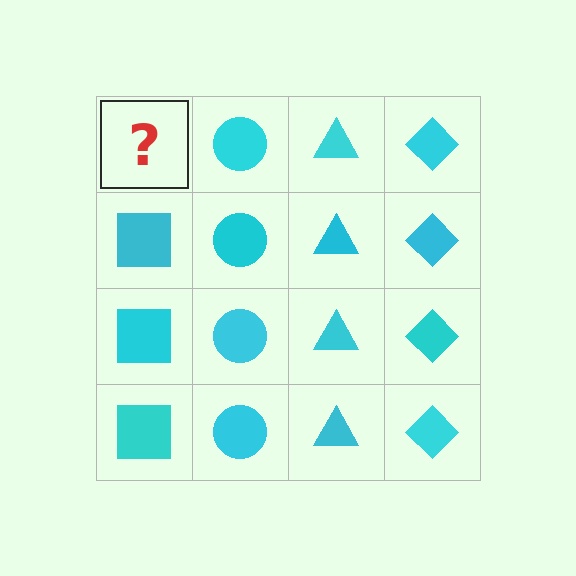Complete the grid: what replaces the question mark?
The question mark should be replaced with a cyan square.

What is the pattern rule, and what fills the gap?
The rule is that each column has a consistent shape. The gap should be filled with a cyan square.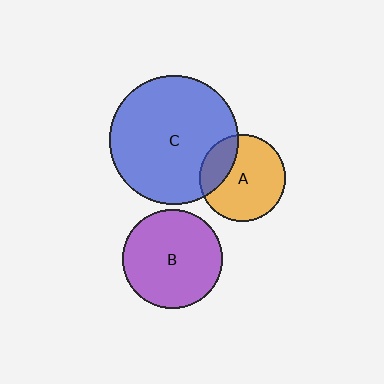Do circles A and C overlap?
Yes.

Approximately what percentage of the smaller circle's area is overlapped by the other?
Approximately 25%.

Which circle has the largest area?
Circle C (blue).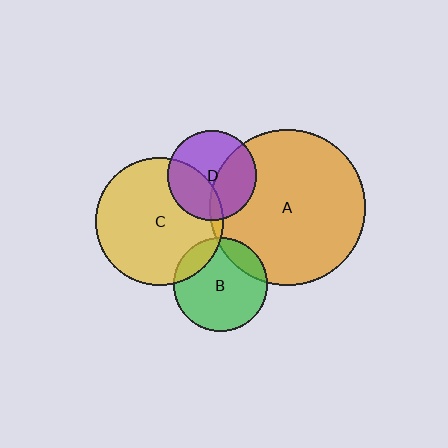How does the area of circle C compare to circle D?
Approximately 2.1 times.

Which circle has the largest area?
Circle A (orange).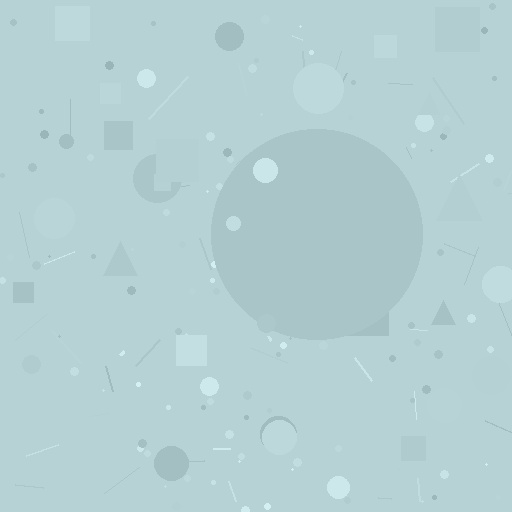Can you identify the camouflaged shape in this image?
The camouflaged shape is a circle.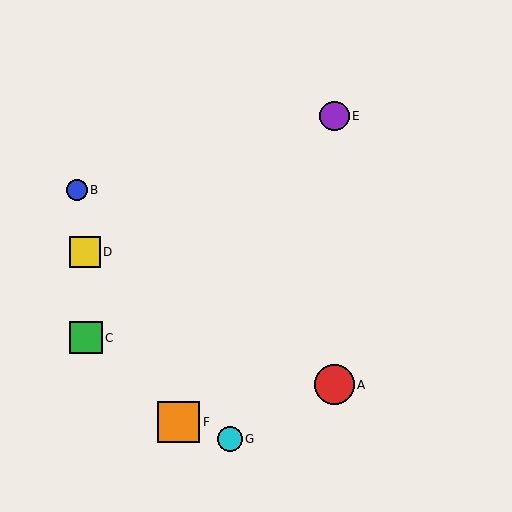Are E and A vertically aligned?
Yes, both are at x≈334.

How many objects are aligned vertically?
2 objects (A, E) are aligned vertically.